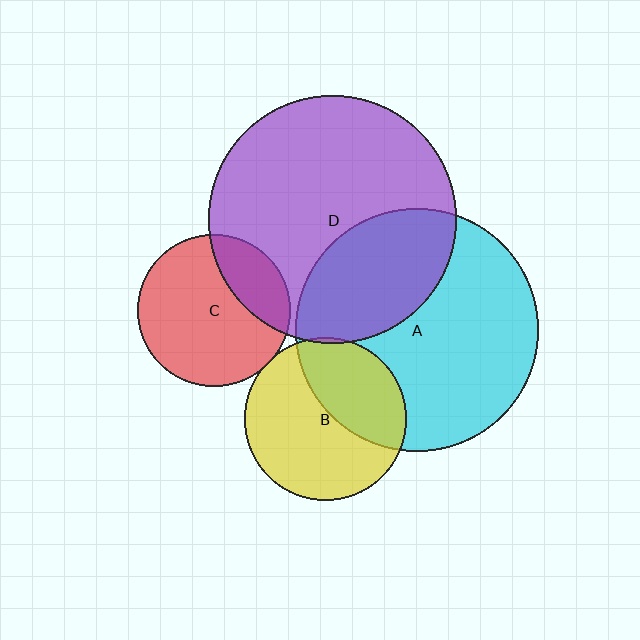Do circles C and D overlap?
Yes.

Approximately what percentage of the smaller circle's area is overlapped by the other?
Approximately 25%.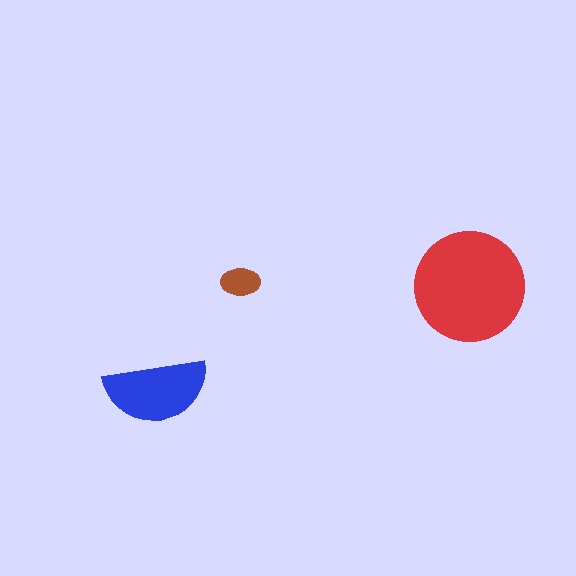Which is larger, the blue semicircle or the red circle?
The red circle.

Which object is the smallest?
The brown ellipse.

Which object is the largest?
The red circle.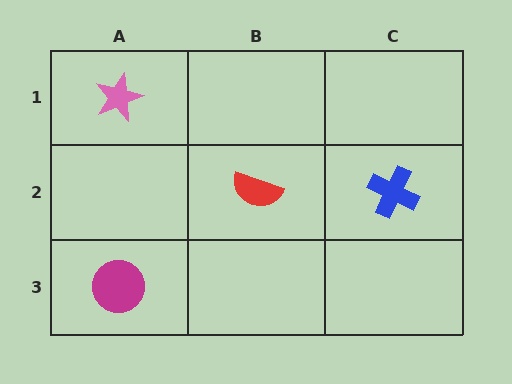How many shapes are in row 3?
1 shape.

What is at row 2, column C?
A blue cross.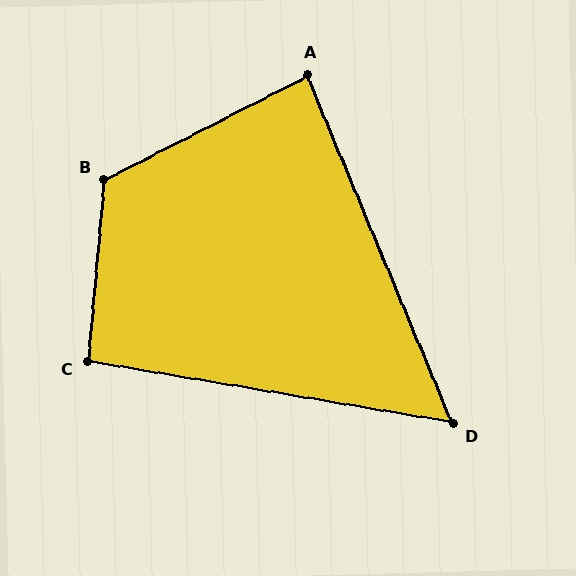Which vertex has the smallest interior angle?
D, at approximately 58 degrees.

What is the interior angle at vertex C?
Approximately 94 degrees (approximately right).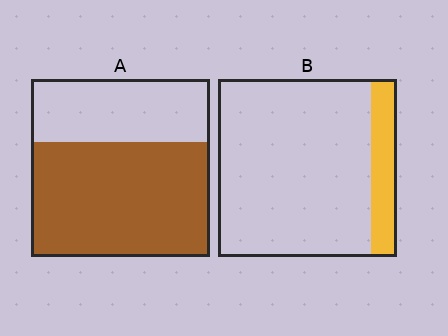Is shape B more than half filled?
No.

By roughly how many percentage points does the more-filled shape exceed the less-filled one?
By roughly 50 percentage points (A over B).